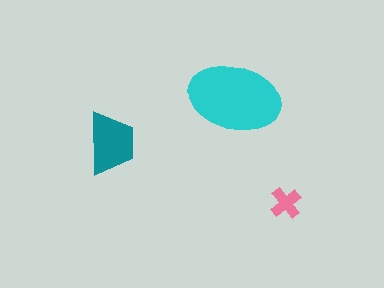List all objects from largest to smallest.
The cyan ellipse, the teal trapezoid, the pink cross.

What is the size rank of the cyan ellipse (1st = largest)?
1st.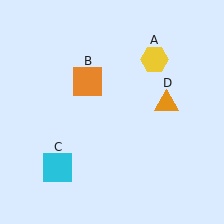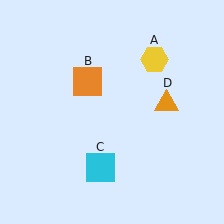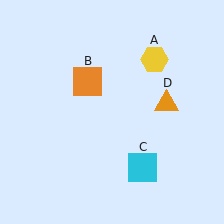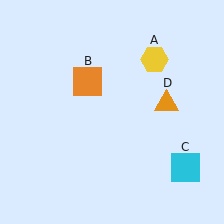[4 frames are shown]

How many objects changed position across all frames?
1 object changed position: cyan square (object C).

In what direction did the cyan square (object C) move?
The cyan square (object C) moved right.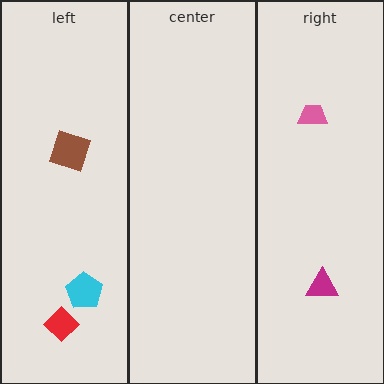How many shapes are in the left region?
3.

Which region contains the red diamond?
The left region.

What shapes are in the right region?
The magenta triangle, the pink trapezoid.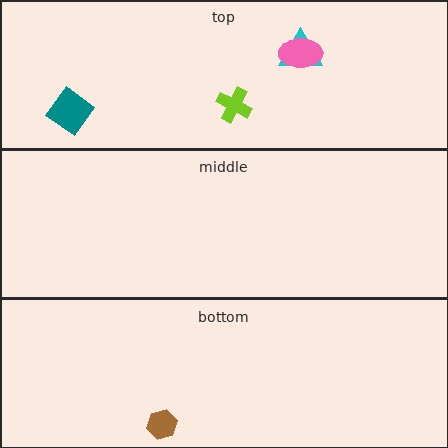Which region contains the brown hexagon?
The bottom region.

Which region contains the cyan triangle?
The top region.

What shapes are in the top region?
The teal diamond, the lime cross, the cyan triangle, the pink ellipse.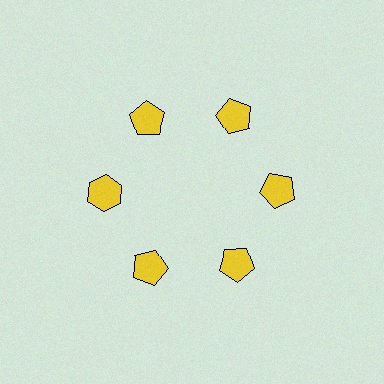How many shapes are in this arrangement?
There are 6 shapes arranged in a ring pattern.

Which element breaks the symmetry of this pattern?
The yellow hexagon at roughly the 9 o'clock position breaks the symmetry. All other shapes are yellow pentagons.